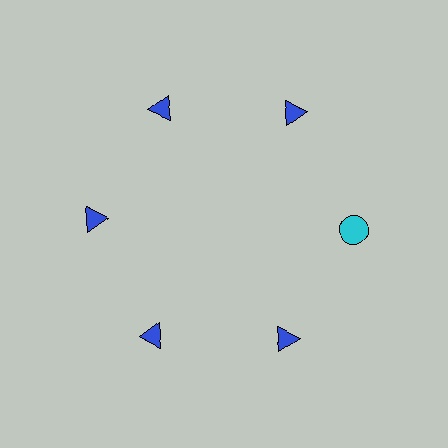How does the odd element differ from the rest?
It differs in both color (cyan instead of blue) and shape (circle instead of triangle).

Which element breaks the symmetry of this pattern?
The cyan circle at roughly the 3 o'clock position breaks the symmetry. All other shapes are blue triangles.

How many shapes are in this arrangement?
There are 6 shapes arranged in a ring pattern.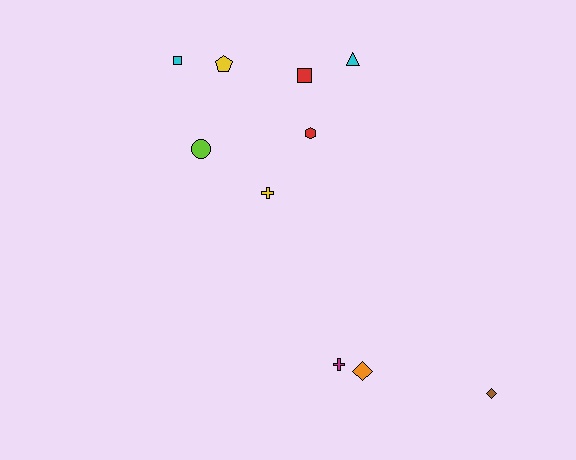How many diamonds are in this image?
There are 2 diamonds.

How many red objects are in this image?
There are 2 red objects.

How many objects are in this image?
There are 10 objects.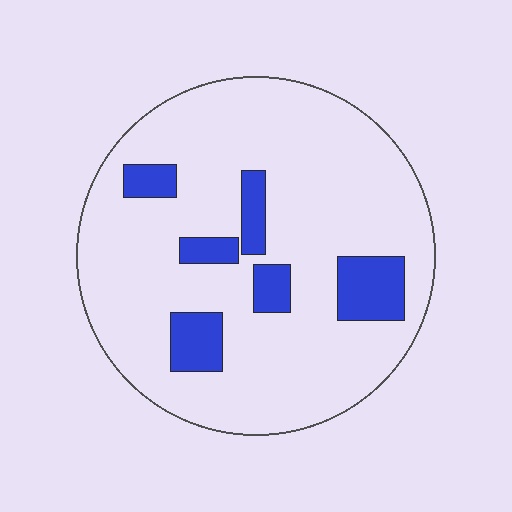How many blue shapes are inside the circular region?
6.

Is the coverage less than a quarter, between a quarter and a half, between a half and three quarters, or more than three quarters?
Less than a quarter.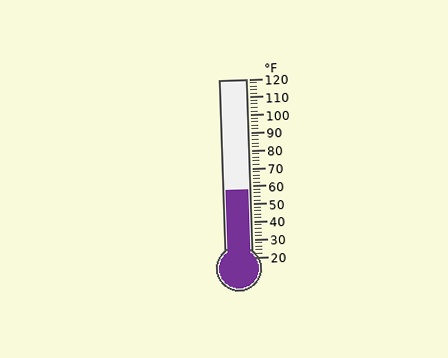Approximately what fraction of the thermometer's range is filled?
The thermometer is filled to approximately 40% of its range.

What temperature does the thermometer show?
The thermometer shows approximately 58°F.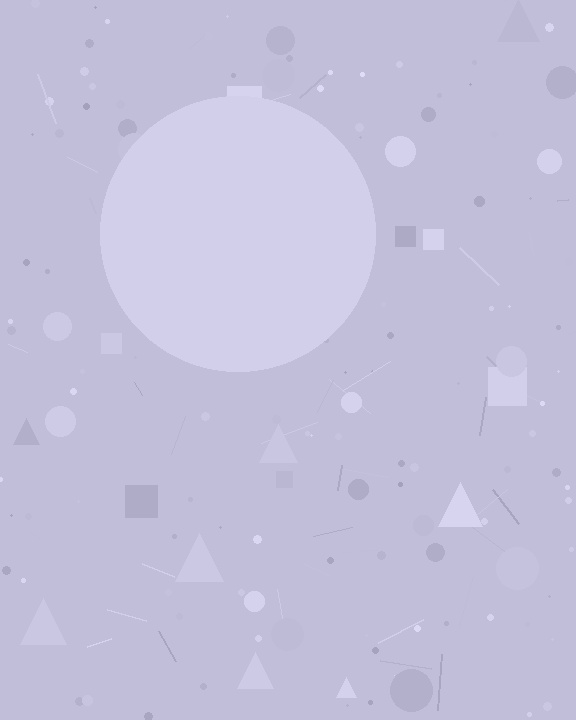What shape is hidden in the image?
A circle is hidden in the image.